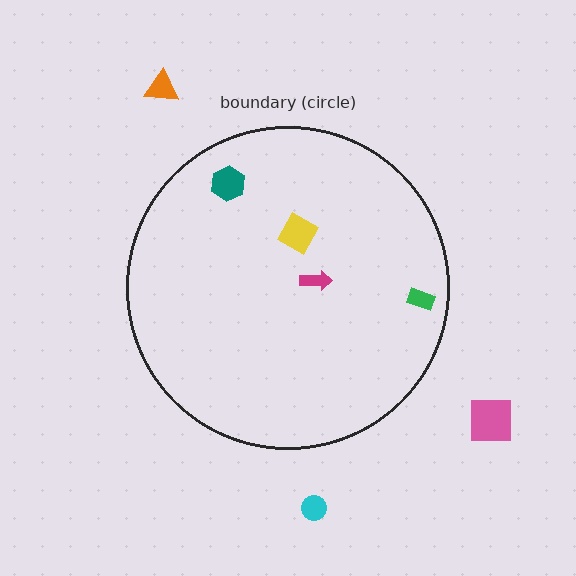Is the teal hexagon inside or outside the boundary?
Inside.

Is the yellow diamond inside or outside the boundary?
Inside.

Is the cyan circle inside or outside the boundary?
Outside.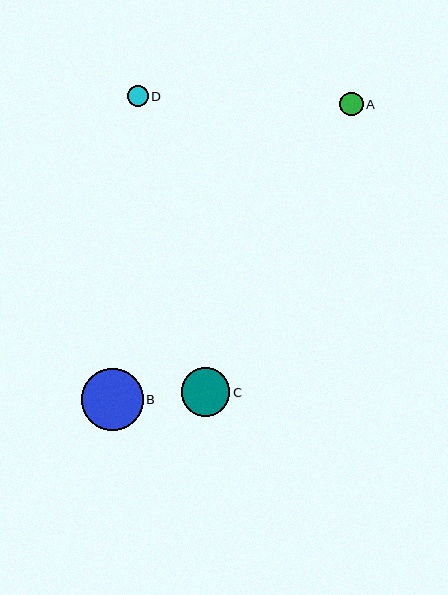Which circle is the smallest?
Circle D is the smallest with a size of approximately 21 pixels.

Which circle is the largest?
Circle B is the largest with a size of approximately 61 pixels.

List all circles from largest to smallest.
From largest to smallest: B, C, A, D.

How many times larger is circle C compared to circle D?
Circle C is approximately 2.3 times the size of circle D.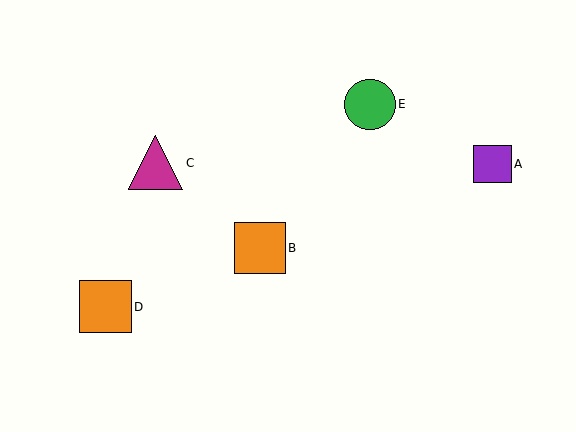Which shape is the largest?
The magenta triangle (labeled C) is the largest.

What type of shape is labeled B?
Shape B is an orange square.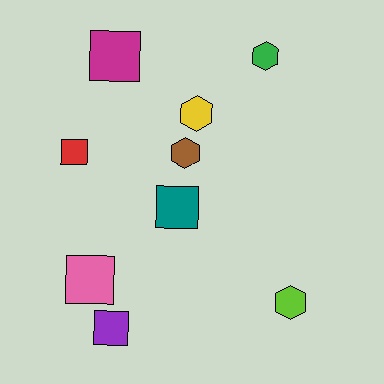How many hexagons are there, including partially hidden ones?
There are 4 hexagons.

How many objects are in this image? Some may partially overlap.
There are 9 objects.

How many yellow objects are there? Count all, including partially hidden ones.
There is 1 yellow object.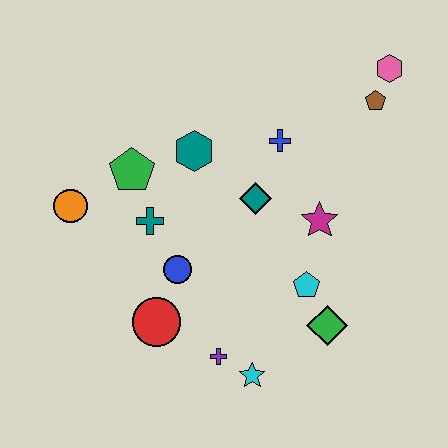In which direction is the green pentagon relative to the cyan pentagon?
The green pentagon is to the left of the cyan pentagon.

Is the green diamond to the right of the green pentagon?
Yes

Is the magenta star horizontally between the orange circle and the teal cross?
No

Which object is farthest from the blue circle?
The pink hexagon is farthest from the blue circle.